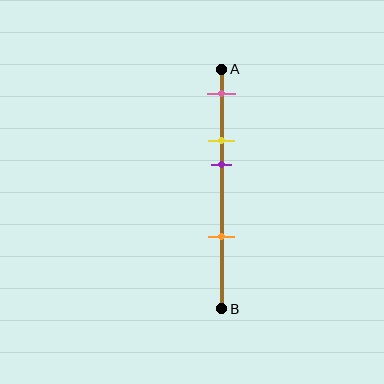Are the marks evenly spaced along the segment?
No, the marks are not evenly spaced.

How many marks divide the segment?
There are 4 marks dividing the segment.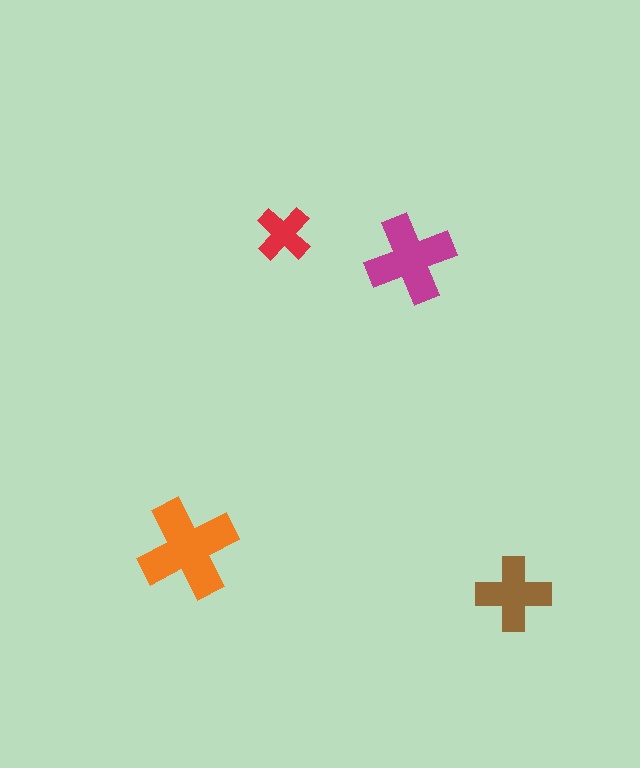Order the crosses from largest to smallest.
the orange one, the magenta one, the brown one, the red one.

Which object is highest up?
The red cross is topmost.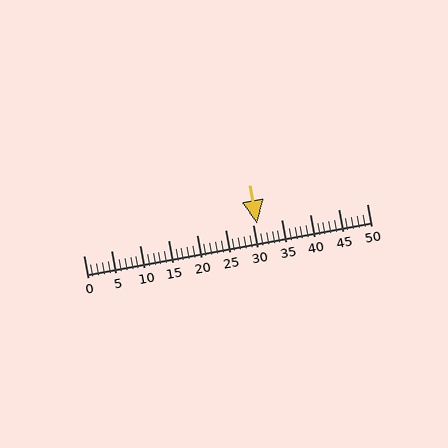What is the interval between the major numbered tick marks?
The major tick marks are spaced 5 units apart.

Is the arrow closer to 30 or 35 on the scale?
The arrow is closer to 30.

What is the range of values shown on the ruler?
The ruler shows values from 0 to 50.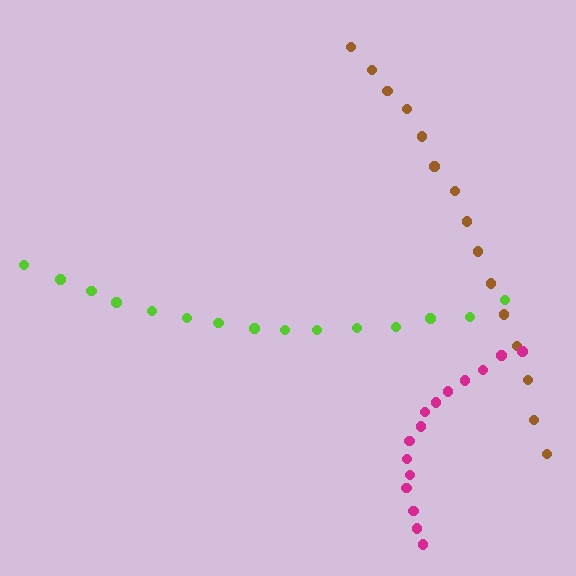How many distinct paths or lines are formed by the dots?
There are 3 distinct paths.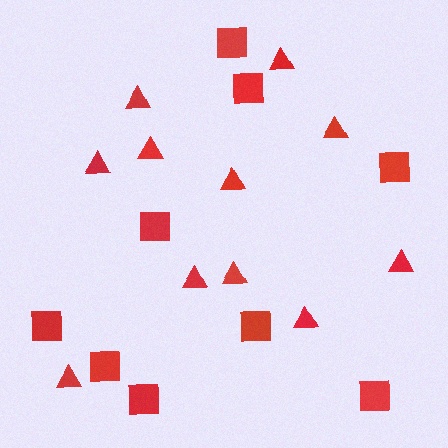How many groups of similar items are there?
There are 2 groups: one group of squares (9) and one group of triangles (11).